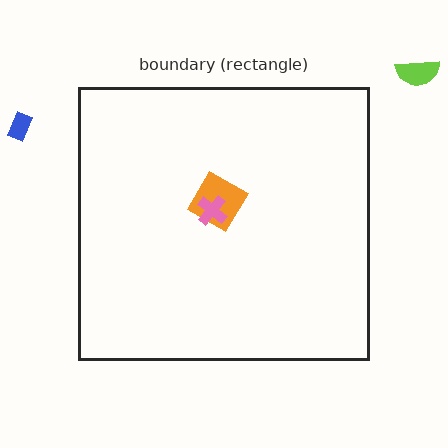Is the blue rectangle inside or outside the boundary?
Outside.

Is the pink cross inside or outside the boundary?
Inside.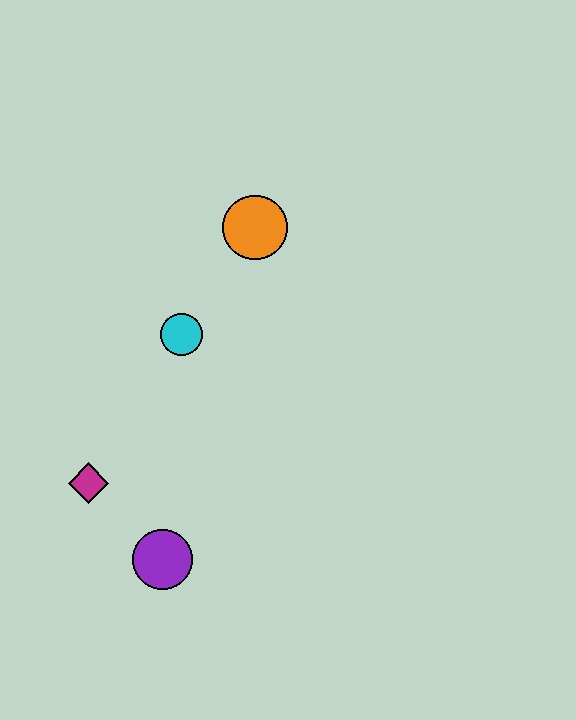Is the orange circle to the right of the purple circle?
Yes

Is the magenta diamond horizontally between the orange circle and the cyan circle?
No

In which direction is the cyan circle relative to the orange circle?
The cyan circle is below the orange circle.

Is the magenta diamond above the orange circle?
No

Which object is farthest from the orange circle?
The purple circle is farthest from the orange circle.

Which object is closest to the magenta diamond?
The purple circle is closest to the magenta diamond.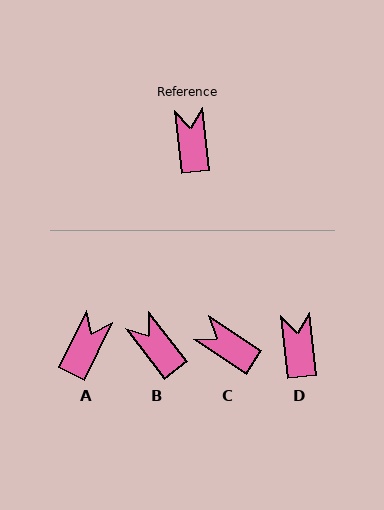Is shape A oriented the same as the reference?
No, it is off by about 32 degrees.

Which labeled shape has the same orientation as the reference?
D.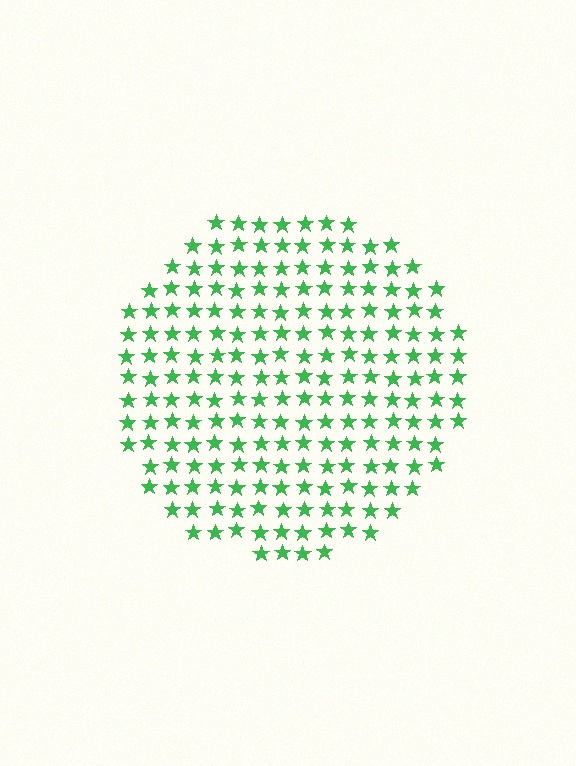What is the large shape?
The large shape is a circle.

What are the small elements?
The small elements are stars.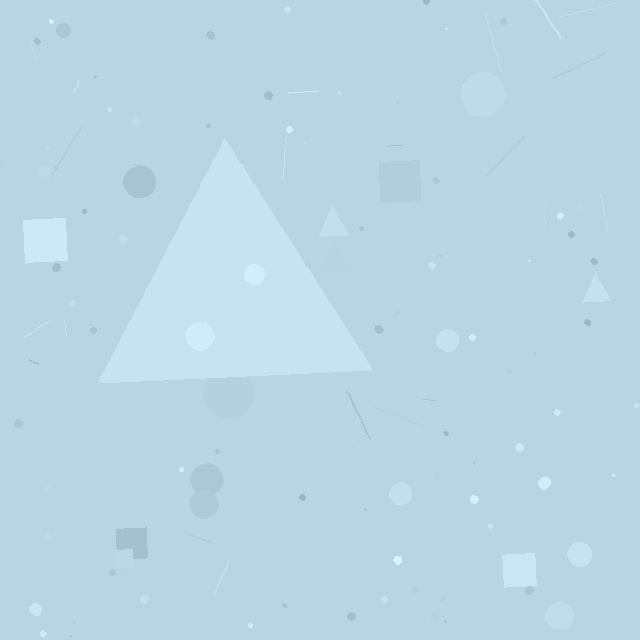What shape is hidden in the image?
A triangle is hidden in the image.